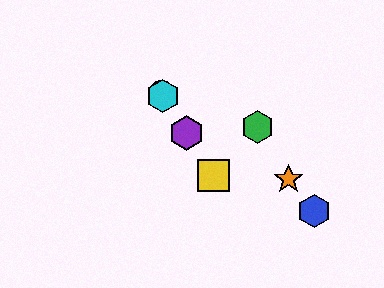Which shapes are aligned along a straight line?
The red circle, the yellow square, the purple hexagon, the cyan hexagon are aligned along a straight line.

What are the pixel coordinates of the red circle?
The red circle is at (161, 93).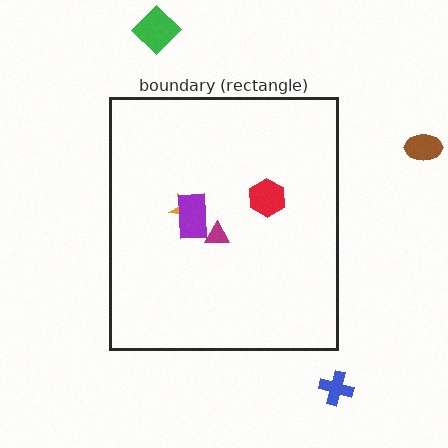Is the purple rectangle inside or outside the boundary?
Inside.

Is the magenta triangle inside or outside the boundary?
Inside.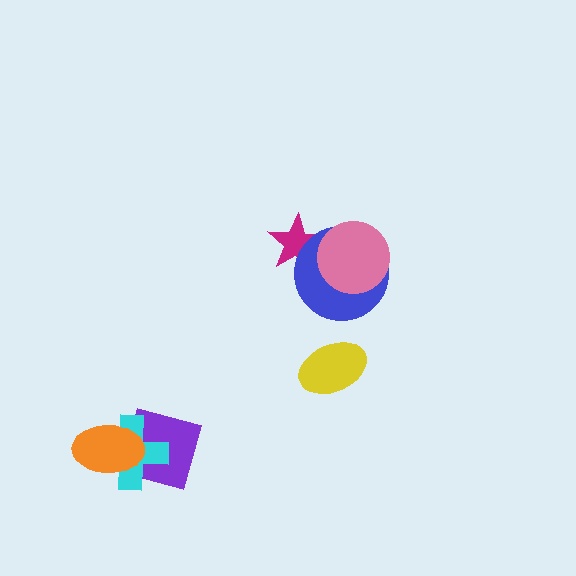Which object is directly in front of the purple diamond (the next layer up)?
The cyan cross is directly in front of the purple diamond.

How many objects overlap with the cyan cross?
2 objects overlap with the cyan cross.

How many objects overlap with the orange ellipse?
2 objects overlap with the orange ellipse.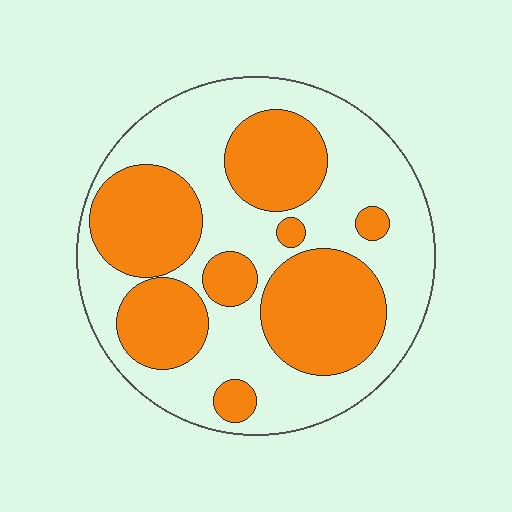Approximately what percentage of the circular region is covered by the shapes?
Approximately 45%.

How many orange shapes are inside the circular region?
8.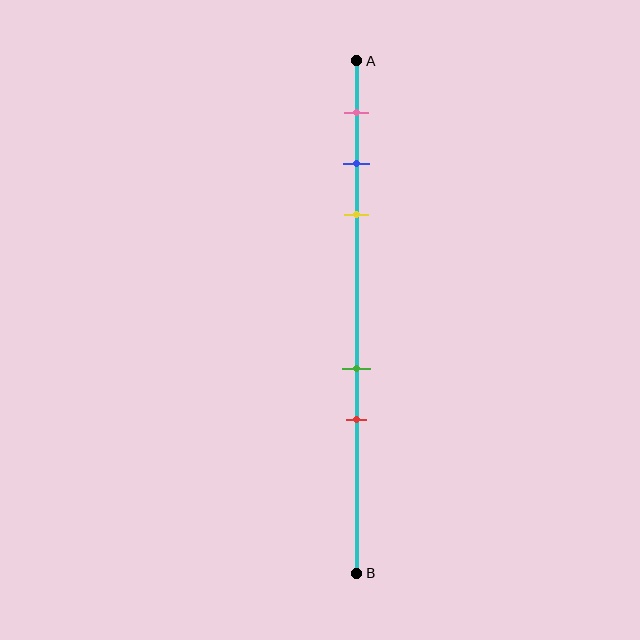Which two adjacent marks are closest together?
The blue and yellow marks are the closest adjacent pair.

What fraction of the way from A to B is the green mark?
The green mark is approximately 60% (0.6) of the way from A to B.